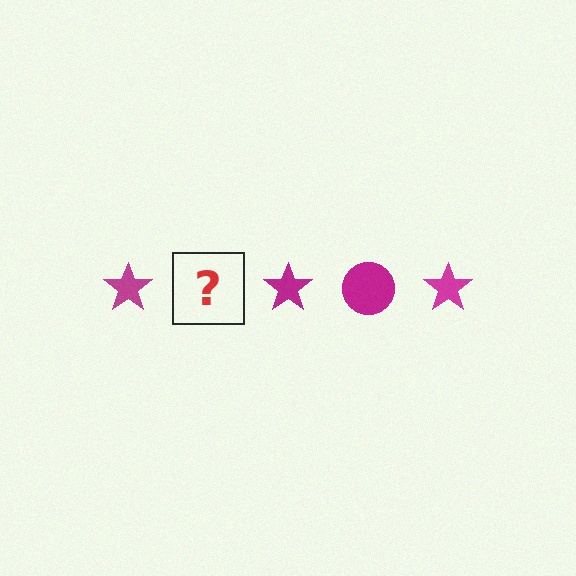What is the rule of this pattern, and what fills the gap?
The rule is that the pattern cycles through star, circle shapes in magenta. The gap should be filled with a magenta circle.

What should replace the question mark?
The question mark should be replaced with a magenta circle.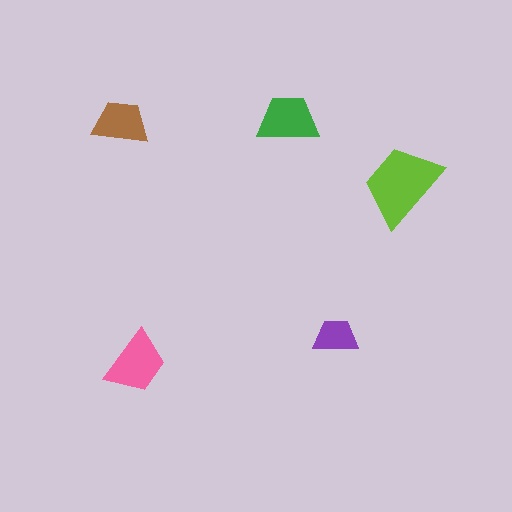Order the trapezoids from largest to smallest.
the lime one, the pink one, the green one, the brown one, the purple one.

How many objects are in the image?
There are 5 objects in the image.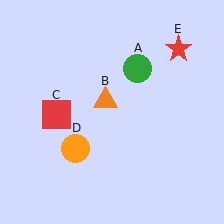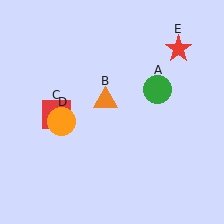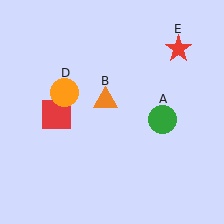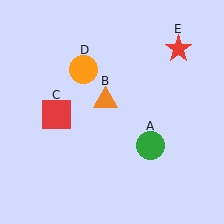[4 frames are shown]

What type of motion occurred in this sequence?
The green circle (object A), orange circle (object D) rotated clockwise around the center of the scene.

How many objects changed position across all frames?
2 objects changed position: green circle (object A), orange circle (object D).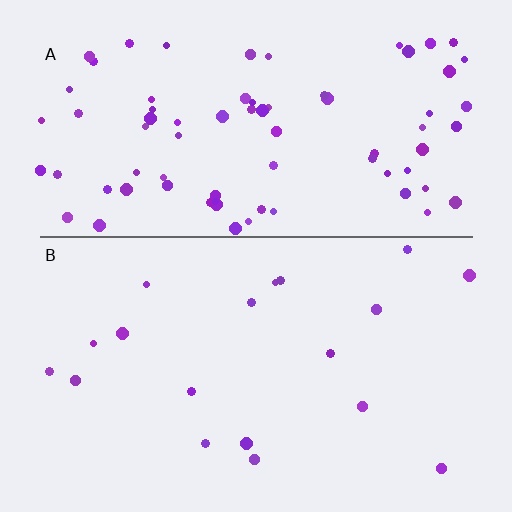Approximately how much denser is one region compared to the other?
Approximately 4.1× — region A over region B.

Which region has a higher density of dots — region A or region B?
A (the top).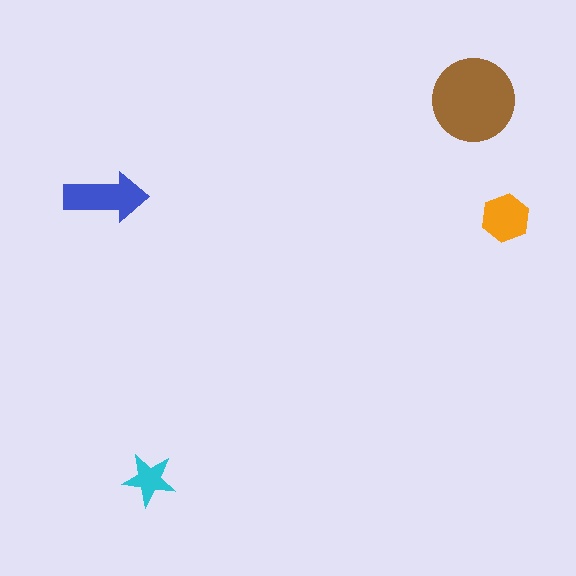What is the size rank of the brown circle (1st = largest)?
1st.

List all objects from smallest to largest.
The cyan star, the orange hexagon, the blue arrow, the brown circle.